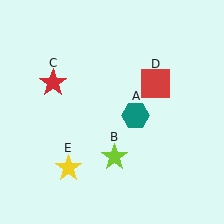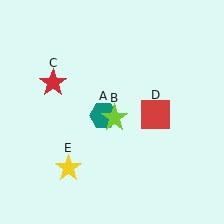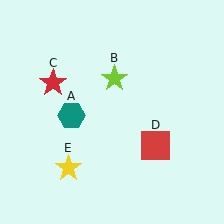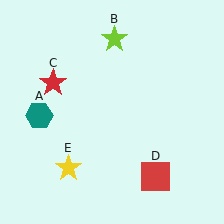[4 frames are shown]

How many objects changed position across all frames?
3 objects changed position: teal hexagon (object A), lime star (object B), red square (object D).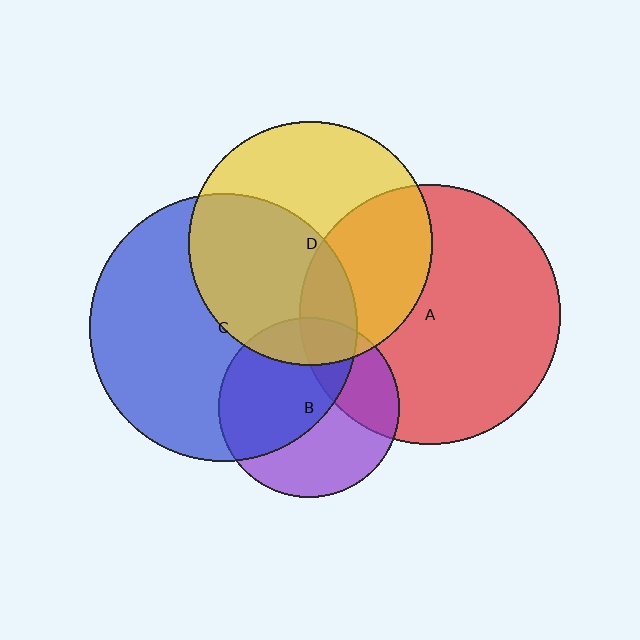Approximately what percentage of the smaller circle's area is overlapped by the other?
Approximately 55%.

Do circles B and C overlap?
Yes.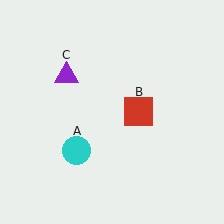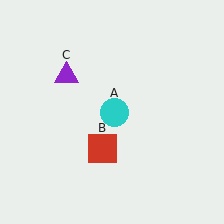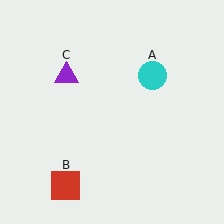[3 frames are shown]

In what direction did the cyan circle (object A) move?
The cyan circle (object A) moved up and to the right.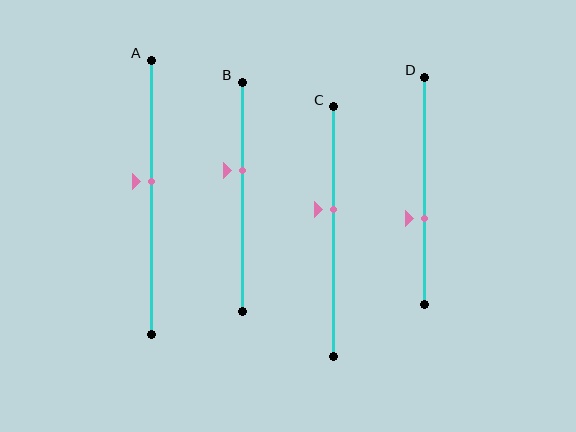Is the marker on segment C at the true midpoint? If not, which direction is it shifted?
No, the marker on segment C is shifted upward by about 9% of the segment length.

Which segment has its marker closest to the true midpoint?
Segment A has its marker closest to the true midpoint.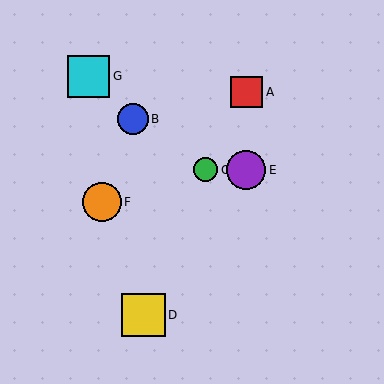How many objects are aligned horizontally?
2 objects (C, E) are aligned horizontally.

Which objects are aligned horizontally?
Objects C, E are aligned horizontally.